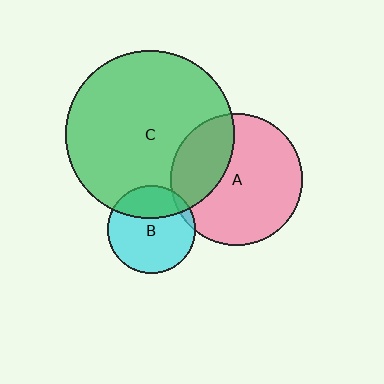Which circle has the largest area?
Circle C (green).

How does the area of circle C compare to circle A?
Approximately 1.6 times.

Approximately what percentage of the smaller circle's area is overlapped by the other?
Approximately 5%.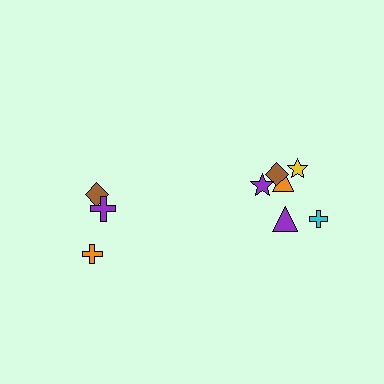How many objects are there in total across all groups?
There are 9 objects.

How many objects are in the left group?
There are 3 objects.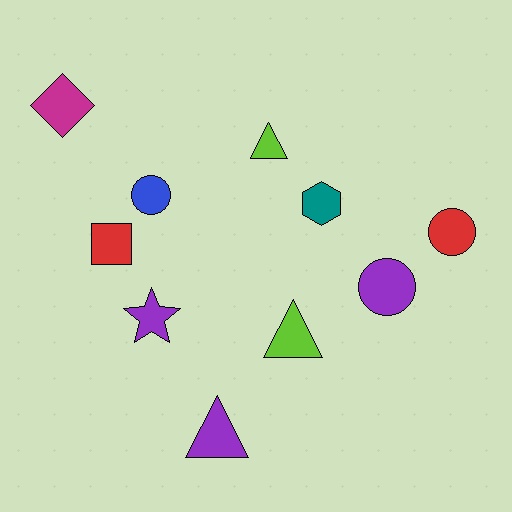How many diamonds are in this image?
There is 1 diamond.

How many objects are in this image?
There are 10 objects.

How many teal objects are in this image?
There is 1 teal object.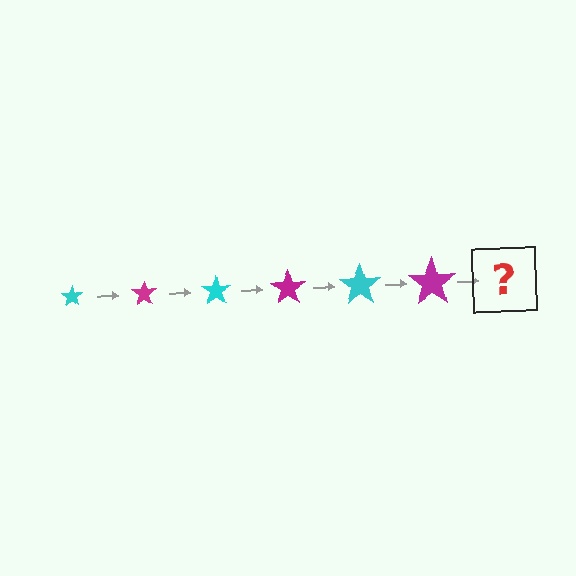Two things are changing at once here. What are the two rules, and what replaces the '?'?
The two rules are that the star grows larger each step and the color cycles through cyan and magenta. The '?' should be a cyan star, larger than the previous one.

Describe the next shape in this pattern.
It should be a cyan star, larger than the previous one.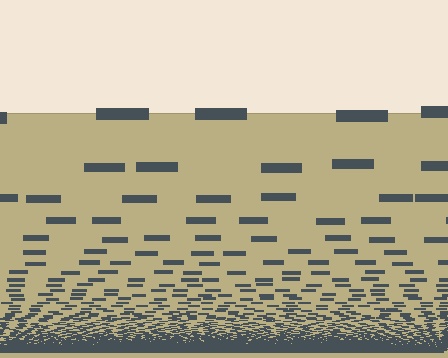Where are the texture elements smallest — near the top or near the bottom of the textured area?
Near the bottom.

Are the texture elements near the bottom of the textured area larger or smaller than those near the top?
Smaller. The gradient is inverted — elements near the bottom are smaller and denser.